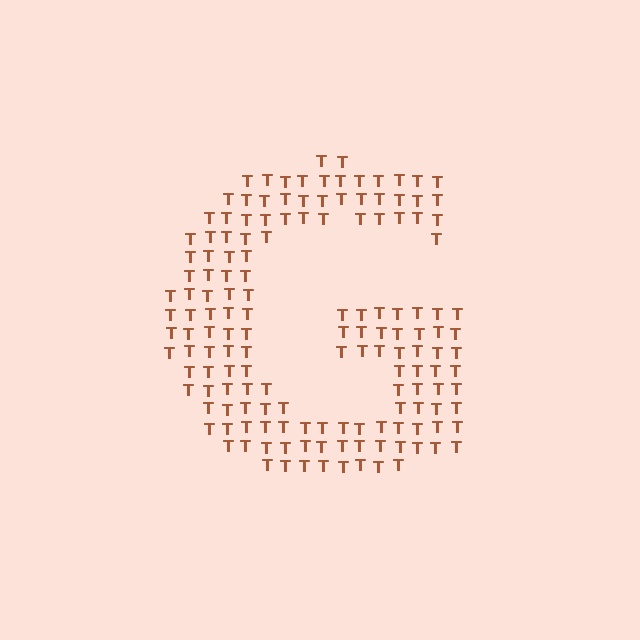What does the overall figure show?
The overall figure shows the letter G.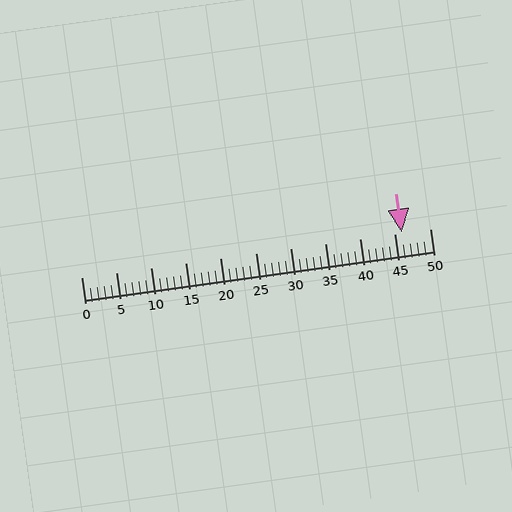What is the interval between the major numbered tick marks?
The major tick marks are spaced 5 units apart.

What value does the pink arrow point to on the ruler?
The pink arrow points to approximately 46.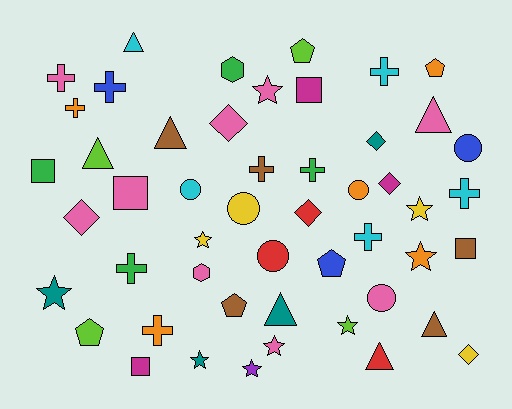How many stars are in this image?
There are 9 stars.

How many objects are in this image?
There are 50 objects.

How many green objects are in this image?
There are 4 green objects.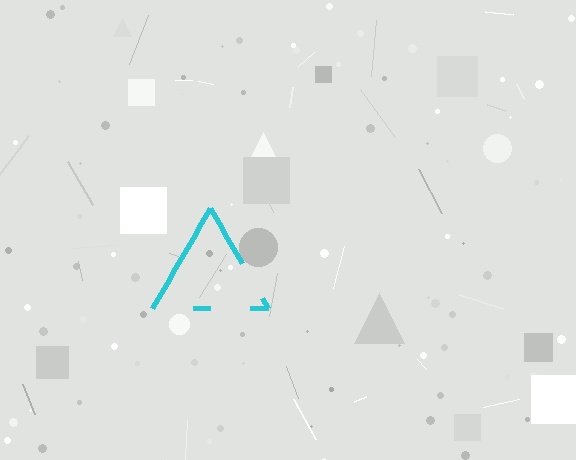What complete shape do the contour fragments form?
The contour fragments form a triangle.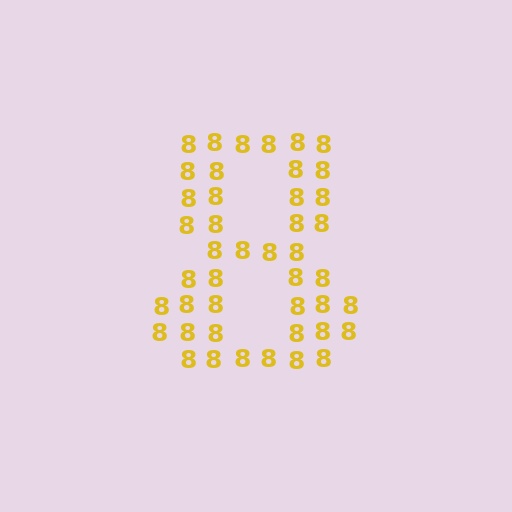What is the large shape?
The large shape is the digit 8.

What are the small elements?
The small elements are digit 8's.